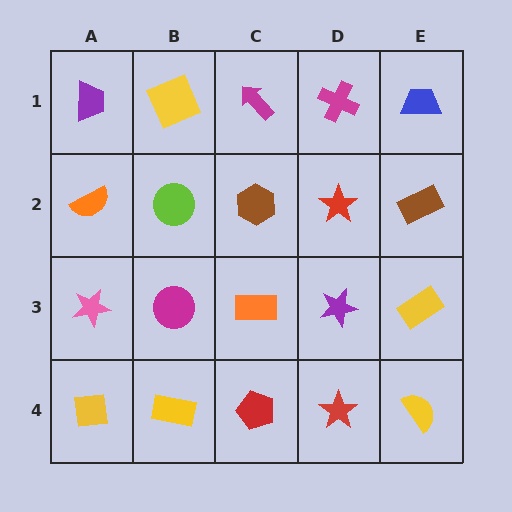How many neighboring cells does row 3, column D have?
4.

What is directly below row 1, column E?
A brown rectangle.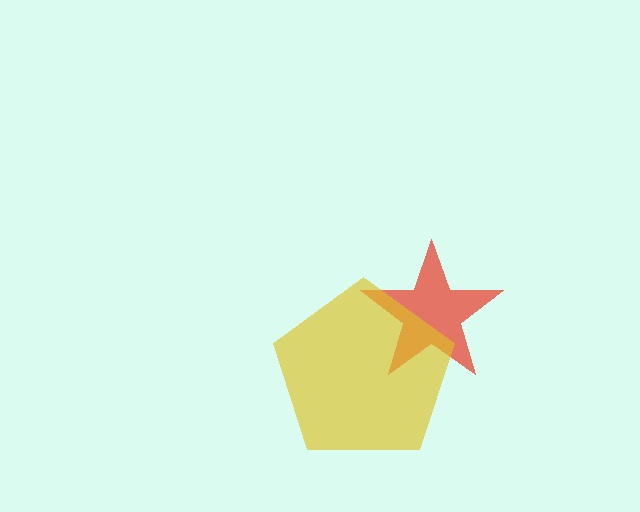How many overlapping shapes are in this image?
There are 2 overlapping shapes in the image.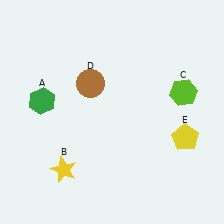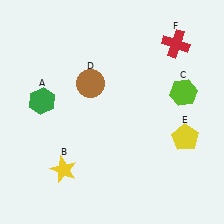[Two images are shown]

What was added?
A red cross (F) was added in Image 2.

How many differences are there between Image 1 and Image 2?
There is 1 difference between the two images.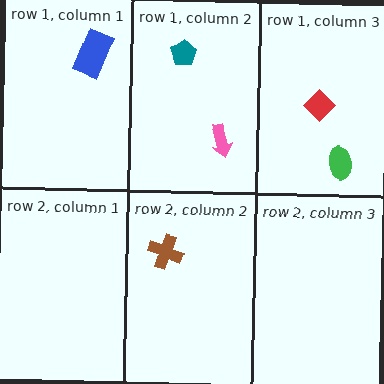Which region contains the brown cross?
The row 2, column 2 region.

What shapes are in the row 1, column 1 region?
The blue rectangle.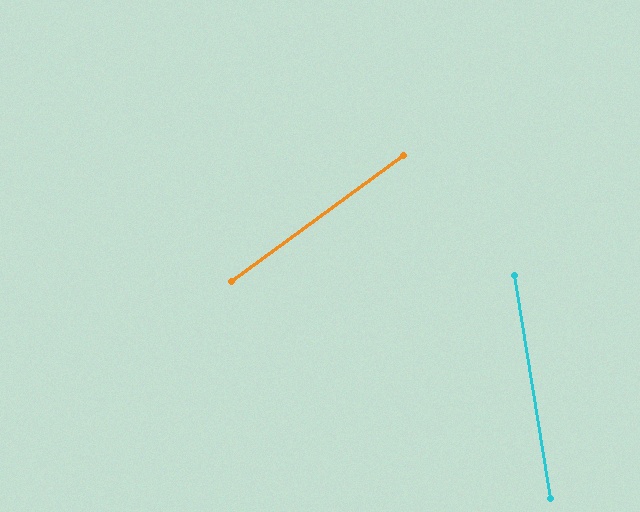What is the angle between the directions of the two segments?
Approximately 63 degrees.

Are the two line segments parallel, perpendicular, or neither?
Neither parallel nor perpendicular — they differ by about 63°.